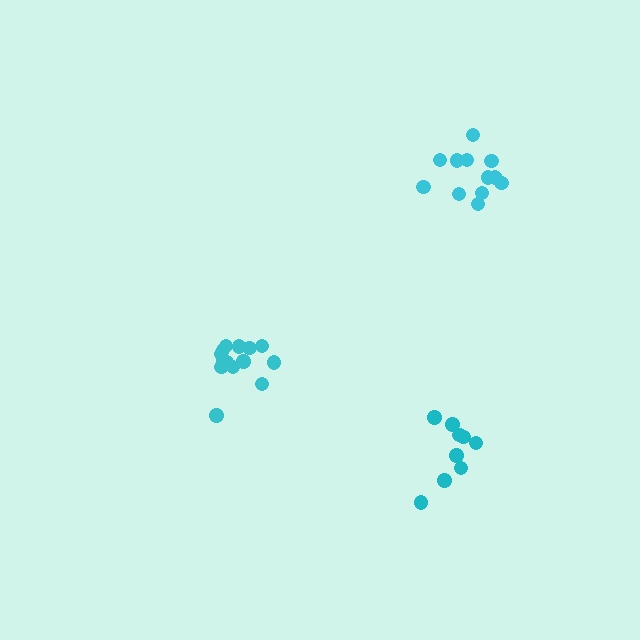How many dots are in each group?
Group 1: 14 dots, Group 2: 9 dots, Group 3: 13 dots (36 total).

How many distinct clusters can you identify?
There are 3 distinct clusters.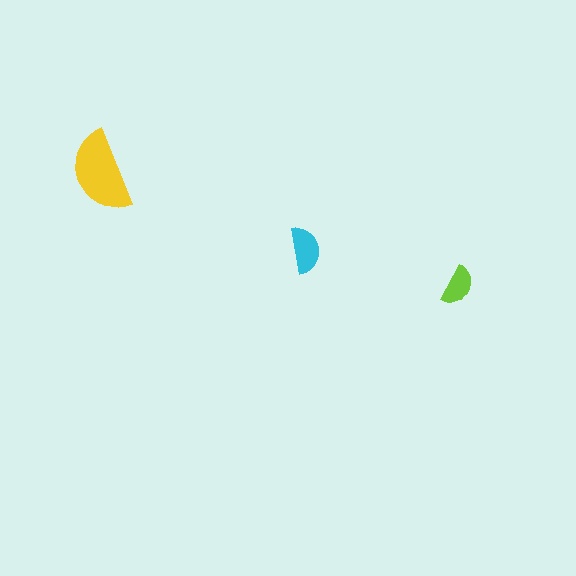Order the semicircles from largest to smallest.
the yellow one, the cyan one, the lime one.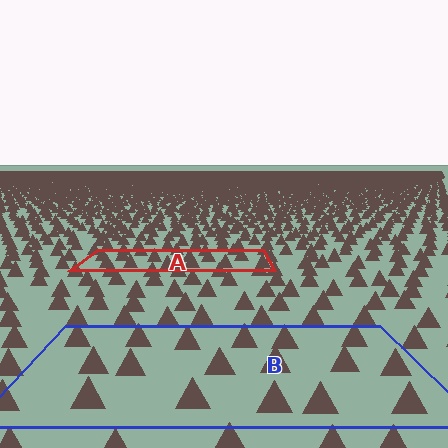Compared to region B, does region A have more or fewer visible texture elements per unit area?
Region A has more texture elements per unit area — they are packed more densely because it is farther away.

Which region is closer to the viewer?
Region B is closer. The texture elements there are larger and more spread out.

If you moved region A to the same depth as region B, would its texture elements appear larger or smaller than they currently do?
They would appear larger. At a closer depth, the same texture elements are projected at a bigger on-screen size.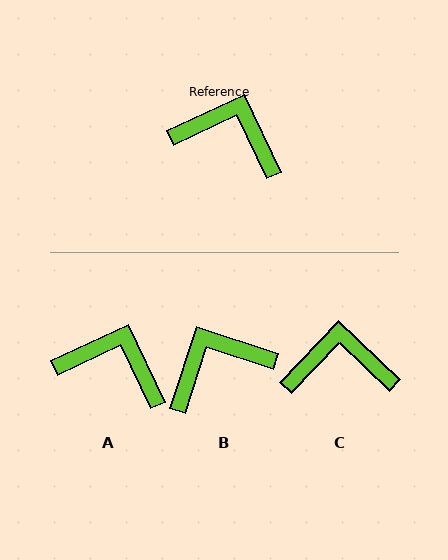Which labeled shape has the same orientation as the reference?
A.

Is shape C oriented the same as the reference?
No, it is off by about 21 degrees.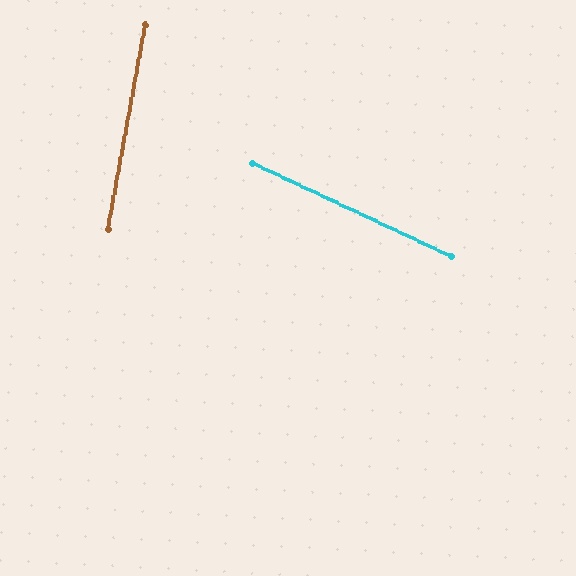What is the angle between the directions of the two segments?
Approximately 75 degrees.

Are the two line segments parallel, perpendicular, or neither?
Neither parallel nor perpendicular — they differ by about 75°.